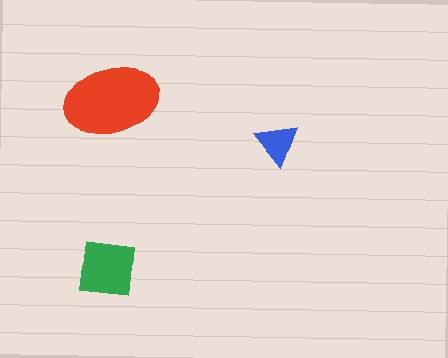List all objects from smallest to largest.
The blue triangle, the green square, the red ellipse.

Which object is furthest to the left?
The green square is leftmost.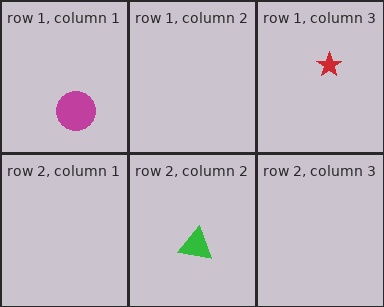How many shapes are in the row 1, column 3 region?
1.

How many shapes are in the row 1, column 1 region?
1.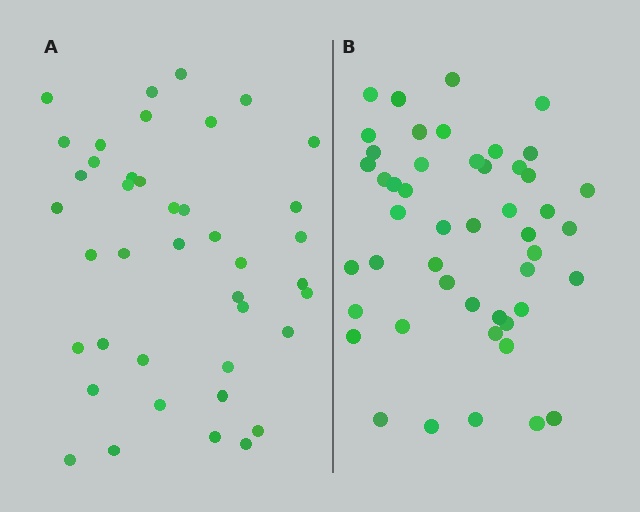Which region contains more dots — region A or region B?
Region B (the right region) has more dots.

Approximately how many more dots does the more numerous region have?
Region B has roughly 8 or so more dots than region A.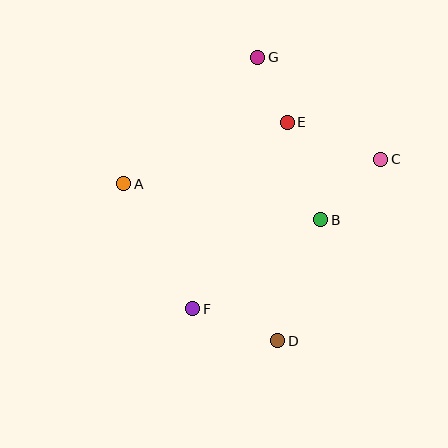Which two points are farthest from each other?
Points D and G are farthest from each other.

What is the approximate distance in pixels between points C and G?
The distance between C and G is approximately 160 pixels.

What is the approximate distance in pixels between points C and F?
The distance between C and F is approximately 240 pixels.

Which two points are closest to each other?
Points E and G are closest to each other.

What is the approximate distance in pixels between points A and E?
The distance between A and E is approximately 175 pixels.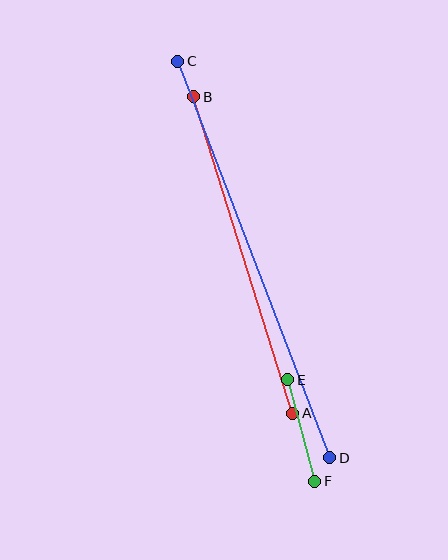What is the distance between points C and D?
The distance is approximately 425 pixels.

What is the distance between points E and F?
The distance is approximately 105 pixels.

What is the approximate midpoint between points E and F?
The midpoint is at approximately (301, 431) pixels.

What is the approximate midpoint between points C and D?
The midpoint is at approximately (254, 260) pixels.